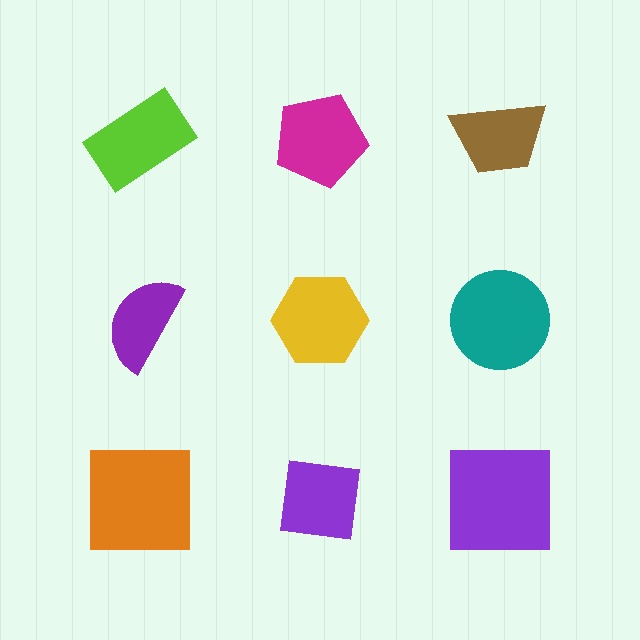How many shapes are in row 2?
3 shapes.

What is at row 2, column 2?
A yellow hexagon.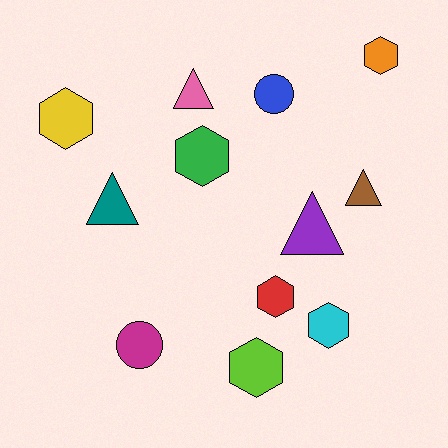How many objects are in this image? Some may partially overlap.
There are 12 objects.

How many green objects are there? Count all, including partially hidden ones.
There is 1 green object.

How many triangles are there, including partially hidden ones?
There are 4 triangles.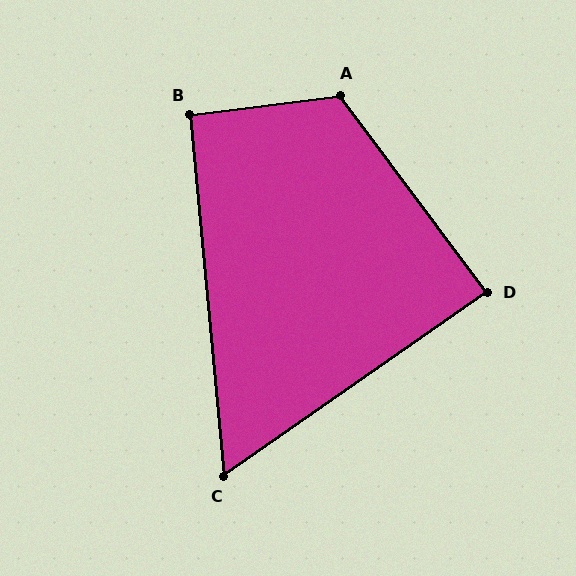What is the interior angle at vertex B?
Approximately 92 degrees (approximately right).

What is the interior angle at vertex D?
Approximately 88 degrees (approximately right).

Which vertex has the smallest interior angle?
C, at approximately 60 degrees.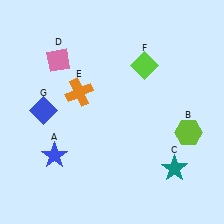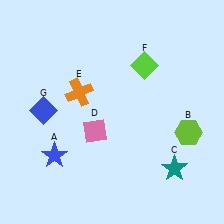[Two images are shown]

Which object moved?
The pink diamond (D) moved down.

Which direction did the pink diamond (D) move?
The pink diamond (D) moved down.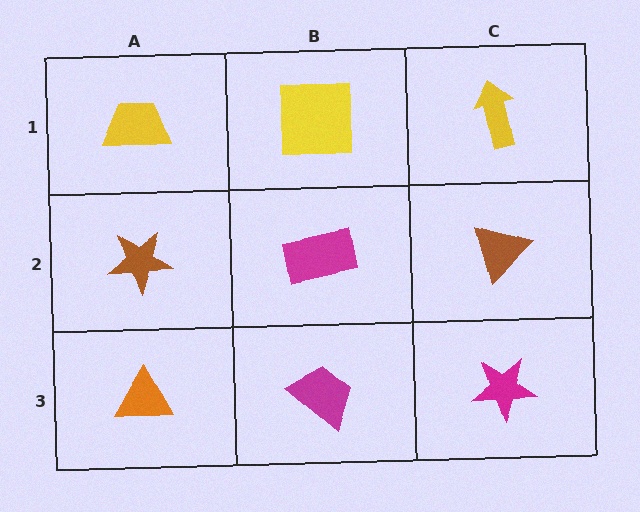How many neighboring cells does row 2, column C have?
3.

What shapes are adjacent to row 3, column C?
A brown triangle (row 2, column C), a magenta trapezoid (row 3, column B).